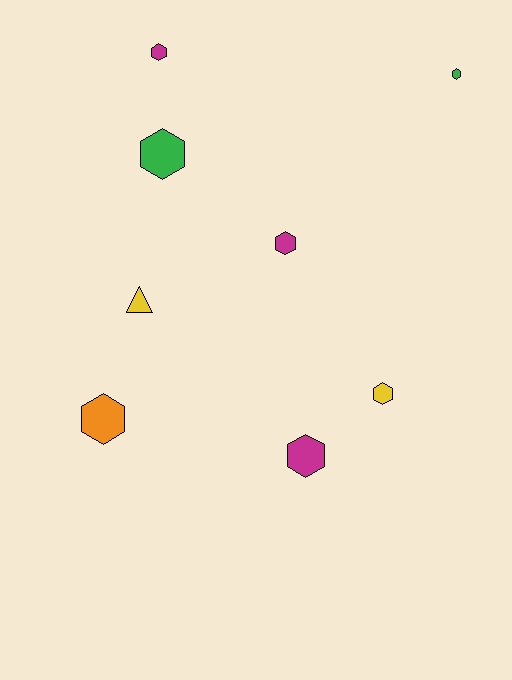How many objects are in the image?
There are 8 objects.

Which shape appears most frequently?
Hexagon, with 7 objects.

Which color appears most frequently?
Magenta, with 3 objects.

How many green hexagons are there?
There are 2 green hexagons.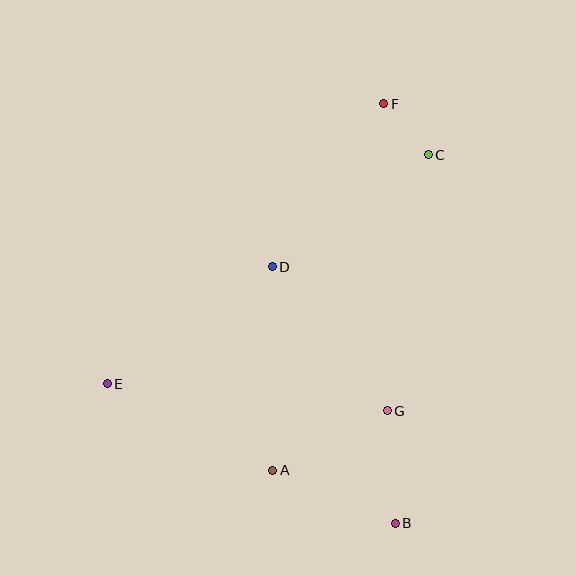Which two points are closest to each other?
Points C and F are closest to each other.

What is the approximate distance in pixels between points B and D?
The distance between B and D is approximately 285 pixels.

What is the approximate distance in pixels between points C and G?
The distance between C and G is approximately 259 pixels.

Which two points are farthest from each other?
Points B and F are farthest from each other.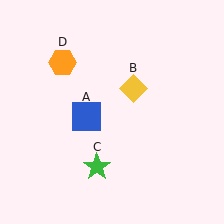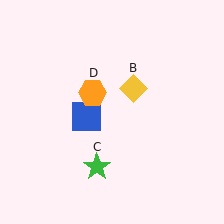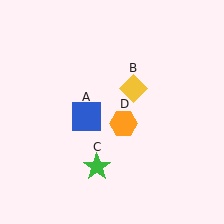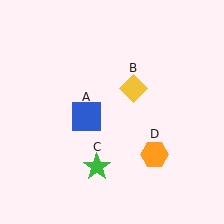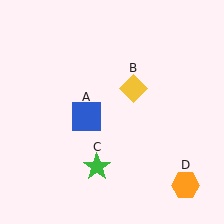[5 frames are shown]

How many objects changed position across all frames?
1 object changed position: orange hexagon (object D).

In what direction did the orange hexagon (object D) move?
The orange hexagon (object D) moved down and to the right.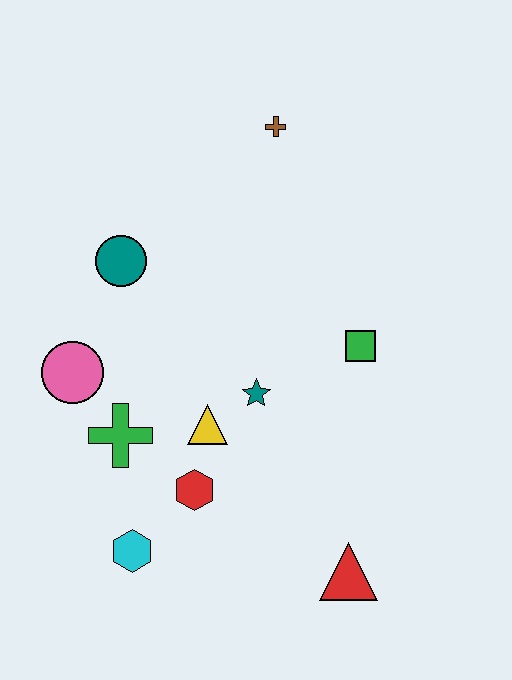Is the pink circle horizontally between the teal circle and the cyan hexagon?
No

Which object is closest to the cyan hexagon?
The red hexagon is closest to the cyan hexagon.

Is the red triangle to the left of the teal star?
No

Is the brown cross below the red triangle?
No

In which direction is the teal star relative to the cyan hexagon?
The teal star is above the cyan hexagon.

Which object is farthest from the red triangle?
The brown cross is farthest from the red triangle.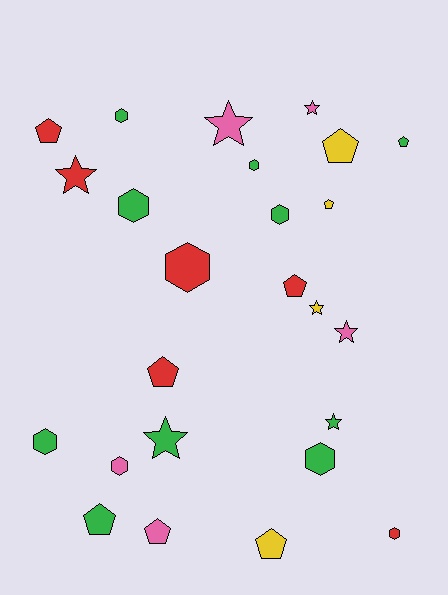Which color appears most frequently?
Green, with 10 objects.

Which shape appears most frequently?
Hexagon, with 9 objects.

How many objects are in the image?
There are 25 objects.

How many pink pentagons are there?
There is 1 pink pentagon.